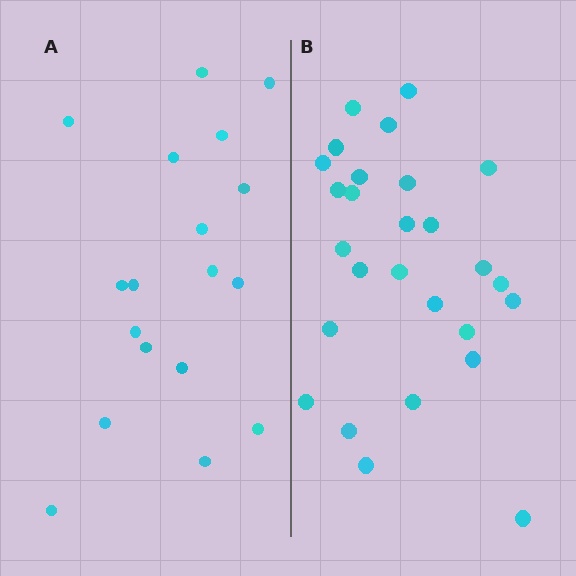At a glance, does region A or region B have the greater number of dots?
Region B (the right region) has more dots.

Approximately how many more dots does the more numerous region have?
Region B has roughly 8 or so more dots than region A.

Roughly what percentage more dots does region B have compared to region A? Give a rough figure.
About 50% more.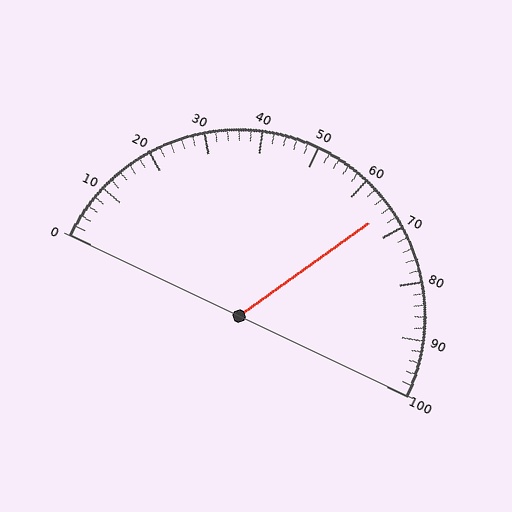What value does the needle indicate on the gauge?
The needle indicates approximately 66.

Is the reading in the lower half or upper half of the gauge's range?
The reading is in the upper half of the range (0 to 100).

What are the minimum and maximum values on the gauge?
The gauge ranges from 0 to 100.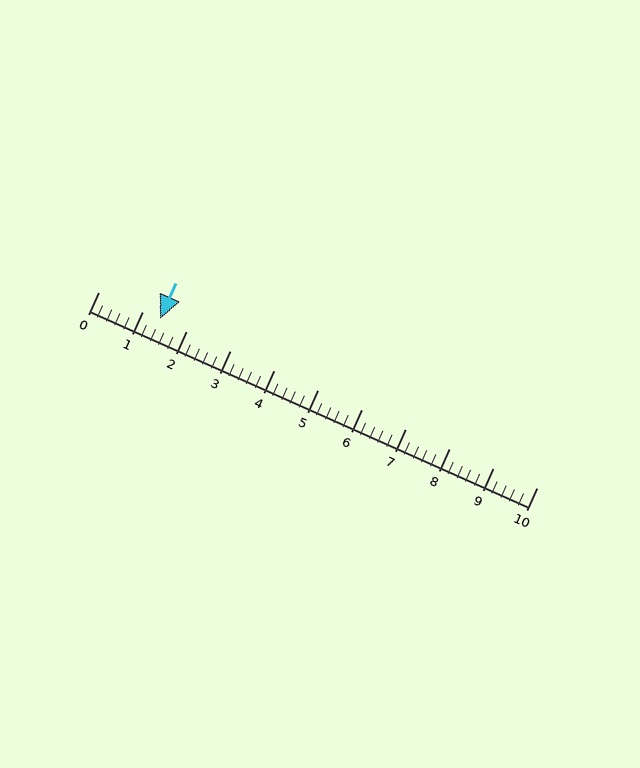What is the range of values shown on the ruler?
The ruler shows values from 0 to 10.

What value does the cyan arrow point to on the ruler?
The cyan arrow points to approximately 1.4.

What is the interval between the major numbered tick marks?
The major tick marks are spaced 1 units apart.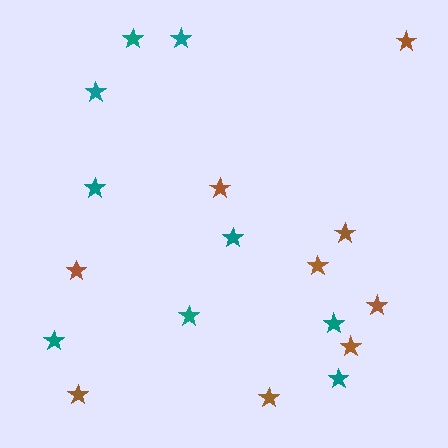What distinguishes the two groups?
There are 2 groups: one group of brown stars (9) and one group of teal stars (9).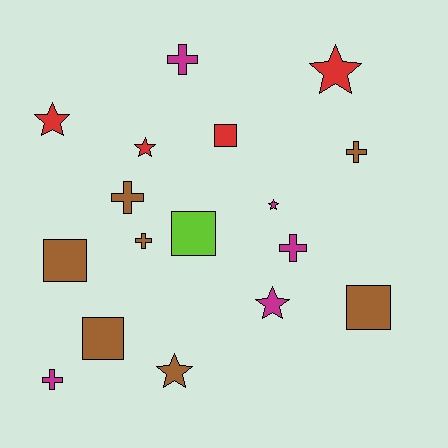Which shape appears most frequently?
Star, with 6 objects.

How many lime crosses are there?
There are no lime crosses.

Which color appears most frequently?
Brown, with 7 objects.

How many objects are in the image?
There are 17 objects.